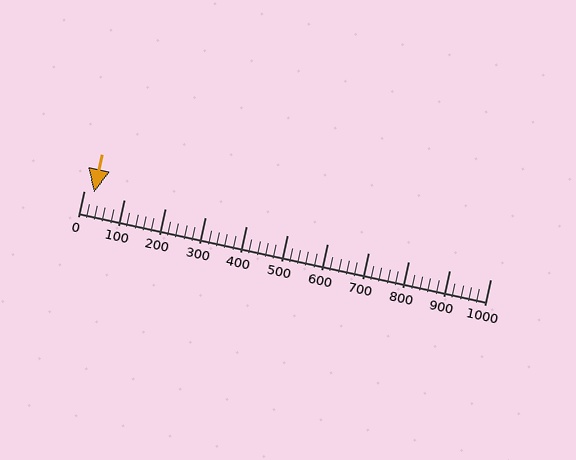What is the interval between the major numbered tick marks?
The major tick marks are spaced 100 units apart.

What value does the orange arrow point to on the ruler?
The orange arrow points to approximately 26.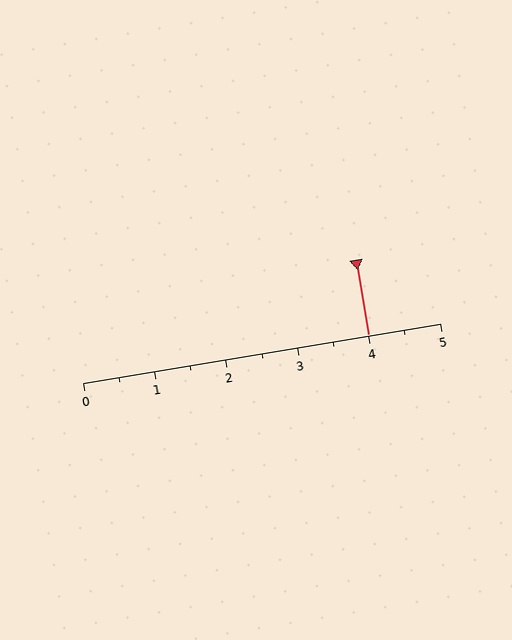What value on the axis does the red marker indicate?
The marker indicates approximately 4.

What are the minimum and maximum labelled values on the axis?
The axis runs from 0 to 5.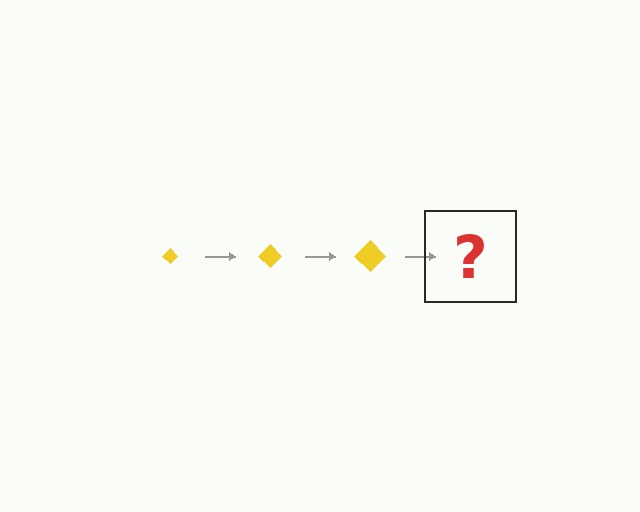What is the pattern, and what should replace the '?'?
The pattern is that the diamond gets progressively larger each step. The '?' should be a yellow diamond, larger than the previous one.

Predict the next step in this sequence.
The next step is a yellow diamond, larger than the previous one.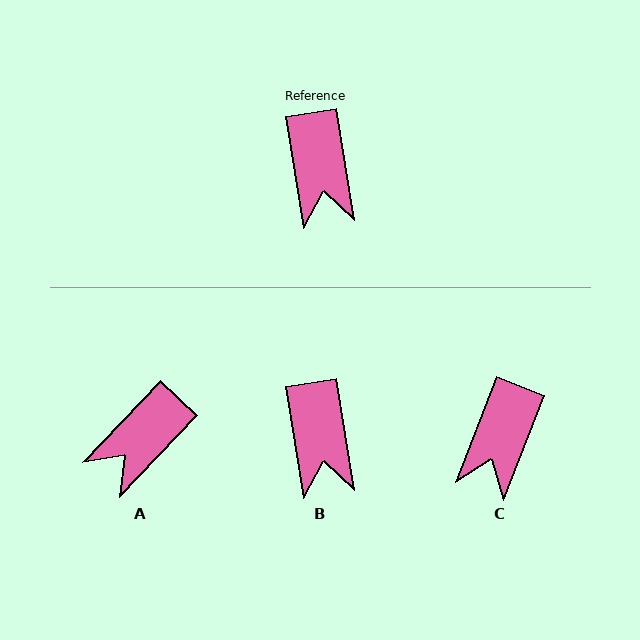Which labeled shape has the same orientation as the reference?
B.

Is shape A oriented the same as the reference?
No, it is off by about 53 degrees.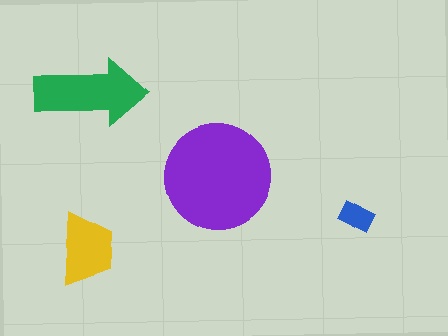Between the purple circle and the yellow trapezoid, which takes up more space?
The purple circle.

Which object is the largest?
The purple circle.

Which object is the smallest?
The blue rectangle.